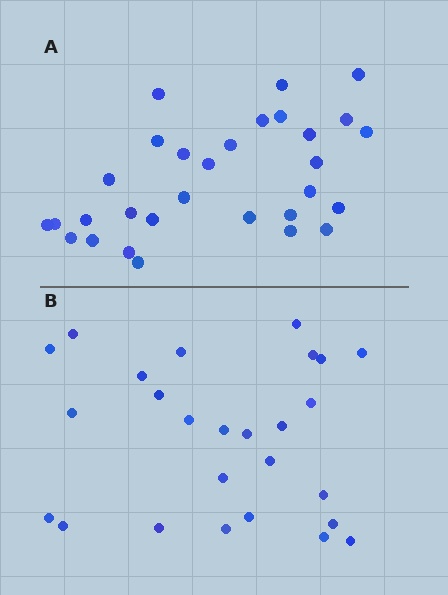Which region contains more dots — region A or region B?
Region A (the top region) has more dots.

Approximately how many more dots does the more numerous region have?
Region A has about 4 more dots than region B.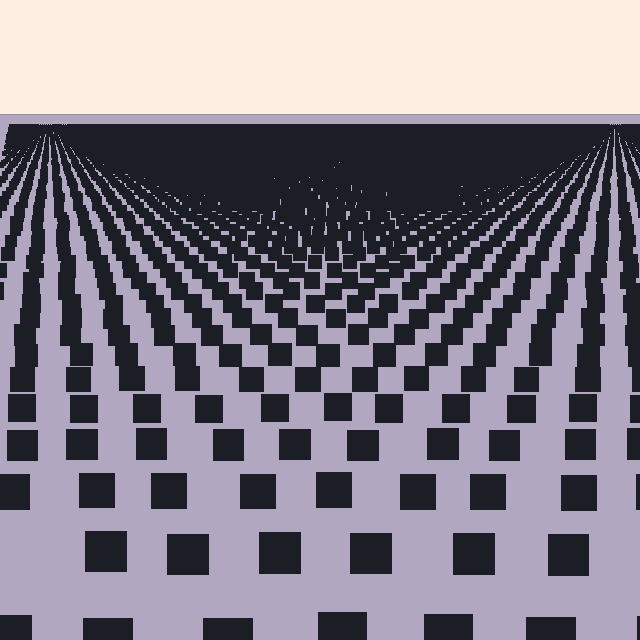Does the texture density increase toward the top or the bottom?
Density increases toward the top.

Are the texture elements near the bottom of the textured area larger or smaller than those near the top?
Larger. Near the bottom, elements are closer to the viewer and appear at a bigger on-screen size.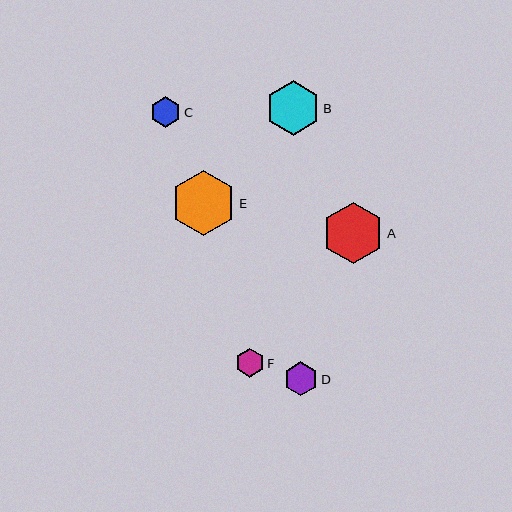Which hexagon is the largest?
Hexagon E is the largest with a size of approximately 64 pixels.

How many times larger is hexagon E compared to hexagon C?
Hexagon E is approximately 2.1 times the size of hexagon C.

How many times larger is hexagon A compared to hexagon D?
Hexagon A is approximately 1.8 times the size of hexagon D.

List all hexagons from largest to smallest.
From largest to smallest: E, A, B, D, C, F.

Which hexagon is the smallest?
Hexagon F is the smallest with a size of approximately 29 pixels.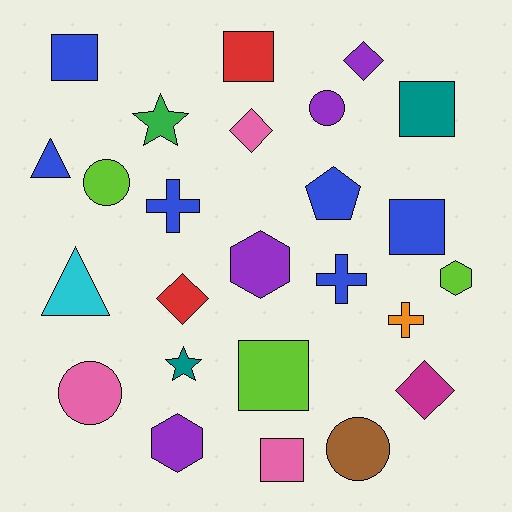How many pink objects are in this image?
There are 3 pink objects.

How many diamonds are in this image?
There are 4 diamonds.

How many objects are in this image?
There are 25 objects.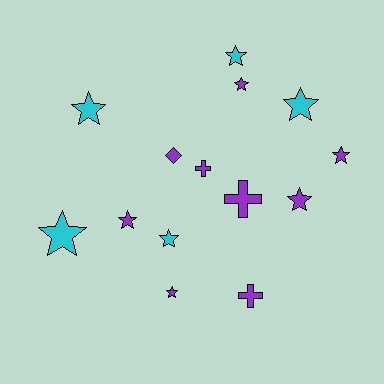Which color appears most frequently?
Purple, with 9 objects.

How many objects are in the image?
There are 14 objects.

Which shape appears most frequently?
Star, with 10 objects.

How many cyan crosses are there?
There are no cyan crosses.